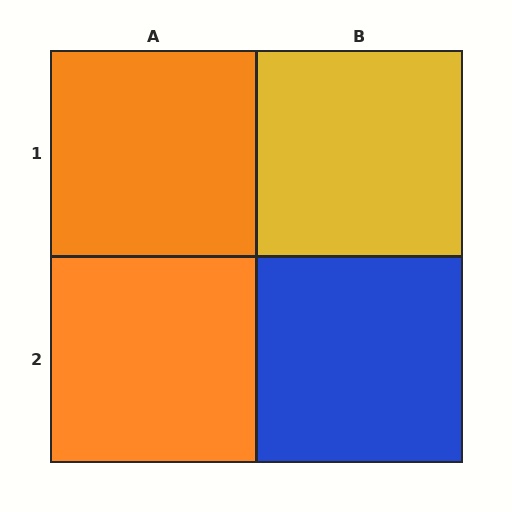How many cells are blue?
1 cell is blue.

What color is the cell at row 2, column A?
Orange.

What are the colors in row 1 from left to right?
Orange, yellow.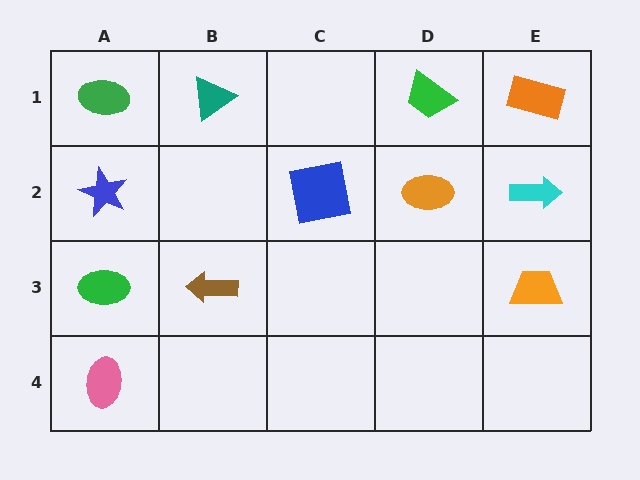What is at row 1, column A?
A green ellipse.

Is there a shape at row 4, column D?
No, that cell is empty.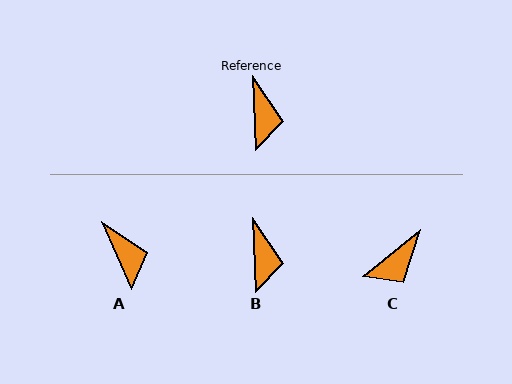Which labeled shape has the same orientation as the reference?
B.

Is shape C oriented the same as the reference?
No, it is off by about 53 degrees.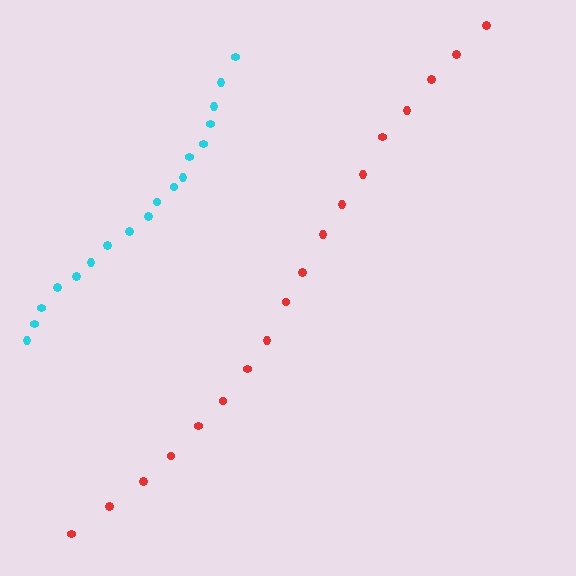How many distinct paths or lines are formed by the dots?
There are 2 distinct paths.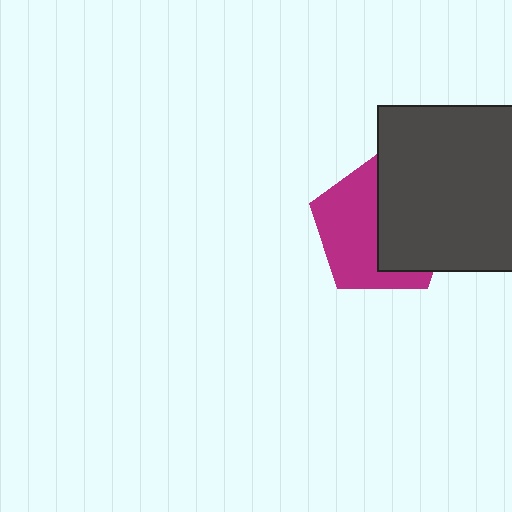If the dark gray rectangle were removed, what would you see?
You would see the complete magenta pentagon.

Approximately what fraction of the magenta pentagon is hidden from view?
Roughly 48% of the magenta pentagon is hidden behind the dark gray rectangle.